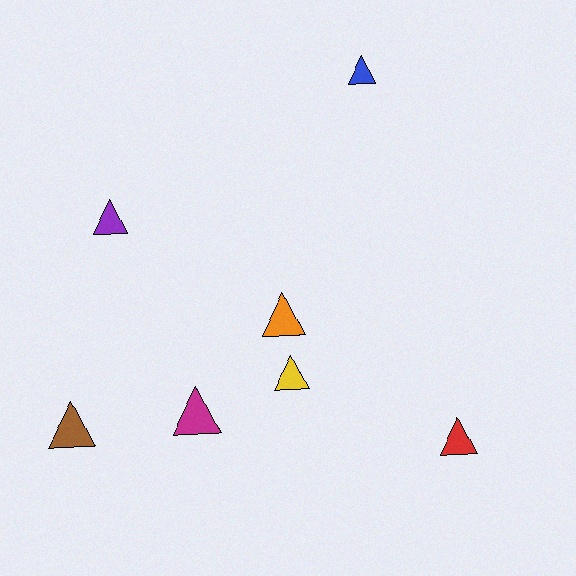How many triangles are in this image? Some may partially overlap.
There are 7 triangles.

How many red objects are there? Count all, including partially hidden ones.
There is 1 red object.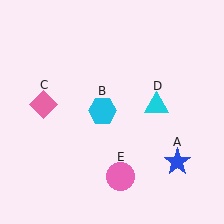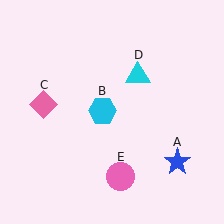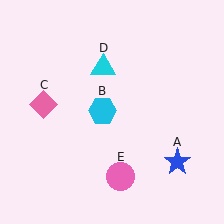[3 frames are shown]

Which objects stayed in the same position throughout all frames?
Blue star (object A) and cyan hexagon (object B) and pink diamond (object C) and pink circle (object E) remained stationary.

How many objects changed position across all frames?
1 object changed position: cyan triangle (object D).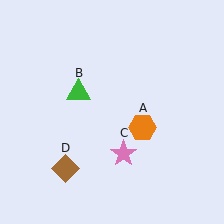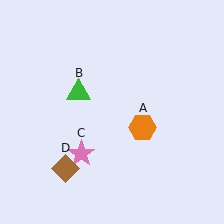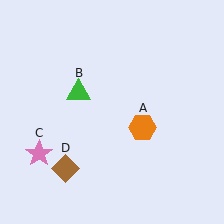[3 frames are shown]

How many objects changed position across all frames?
1 object changed position: pink star (object C).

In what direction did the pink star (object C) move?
The pink star (object C) moved left.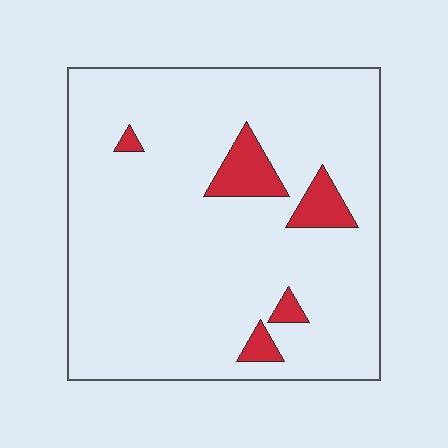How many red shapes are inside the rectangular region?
5.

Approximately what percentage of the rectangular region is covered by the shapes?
Approximately 10%.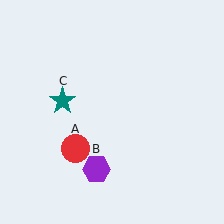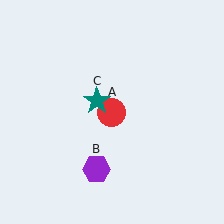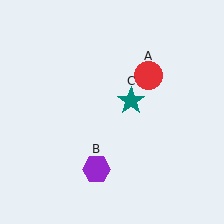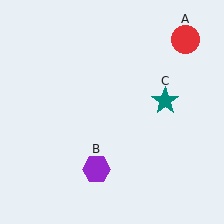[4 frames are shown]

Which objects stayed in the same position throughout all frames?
Purple hexagon (object B) remained stationary.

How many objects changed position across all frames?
2 objects changed position: red circle (object A), teal star (object C).